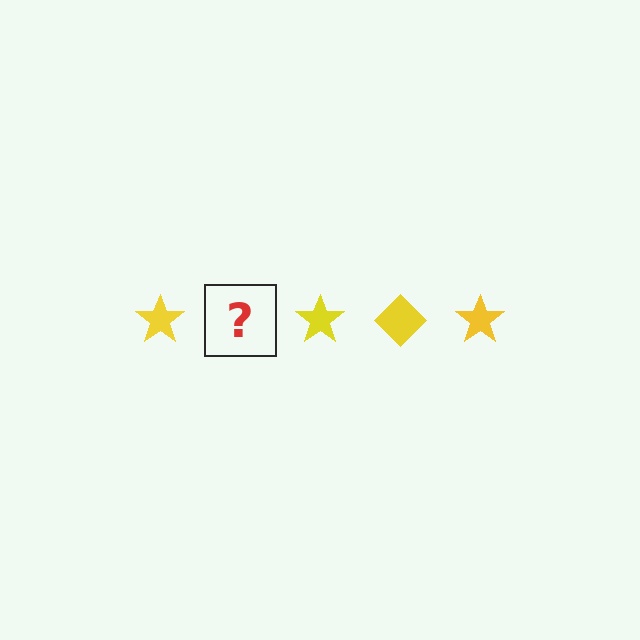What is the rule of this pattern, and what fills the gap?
The rule is that the pattern cycles through star, diamond shapes in yellow. The gap should be filled with a yellow diamond.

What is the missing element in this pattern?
The missing element is a yellow diamond.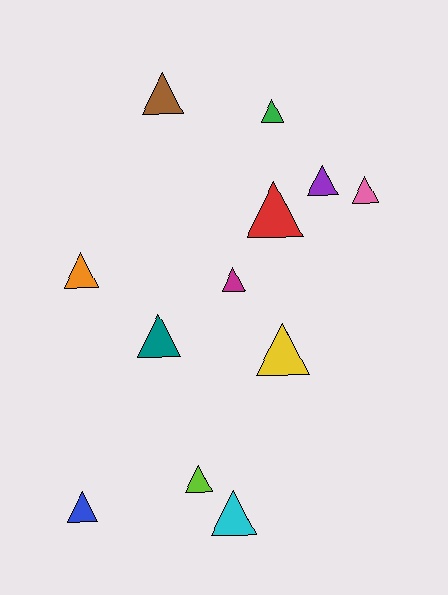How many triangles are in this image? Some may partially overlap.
There are 12 triangles.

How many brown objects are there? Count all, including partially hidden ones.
There is 1 brown object.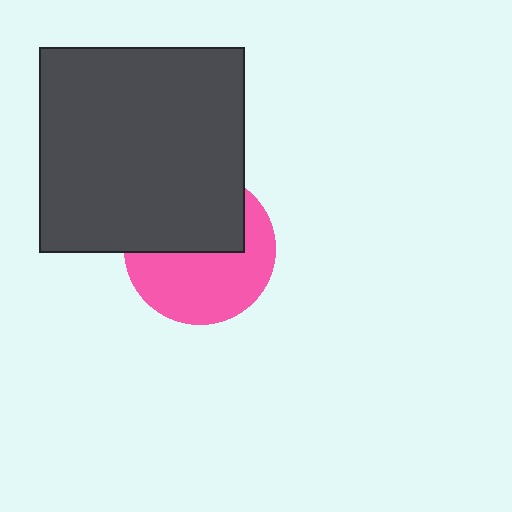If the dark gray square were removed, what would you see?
You would see the complete pink circle.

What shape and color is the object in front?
The object in front is a dark gray square.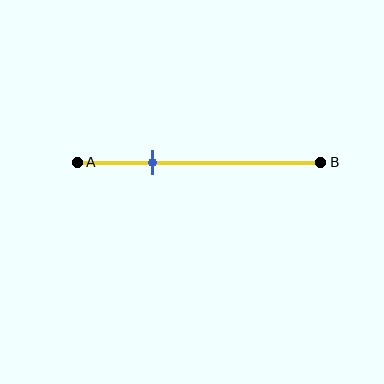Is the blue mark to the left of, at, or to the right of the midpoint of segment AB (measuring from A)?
The blue mark is to the left of the midpoint of segment AB.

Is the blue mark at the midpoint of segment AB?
No, the mark is at about 30% from A, not at the 50% midpoint.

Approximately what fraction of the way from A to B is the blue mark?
The blue mark is approximately 30% of the way from A to B.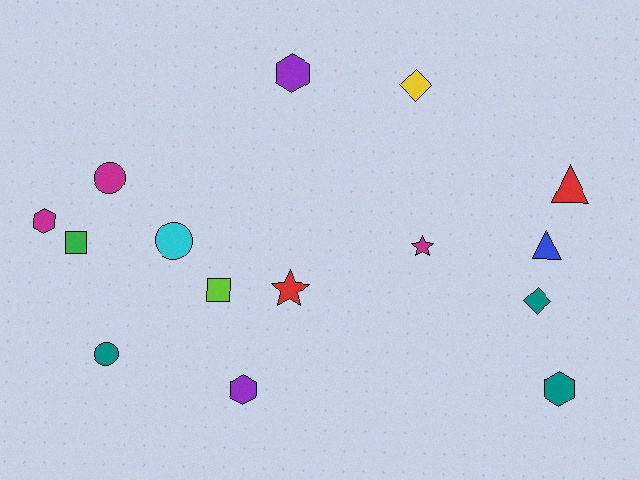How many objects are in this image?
There are 15 objects.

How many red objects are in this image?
There are 2 red objects.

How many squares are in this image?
There are 2 squares.